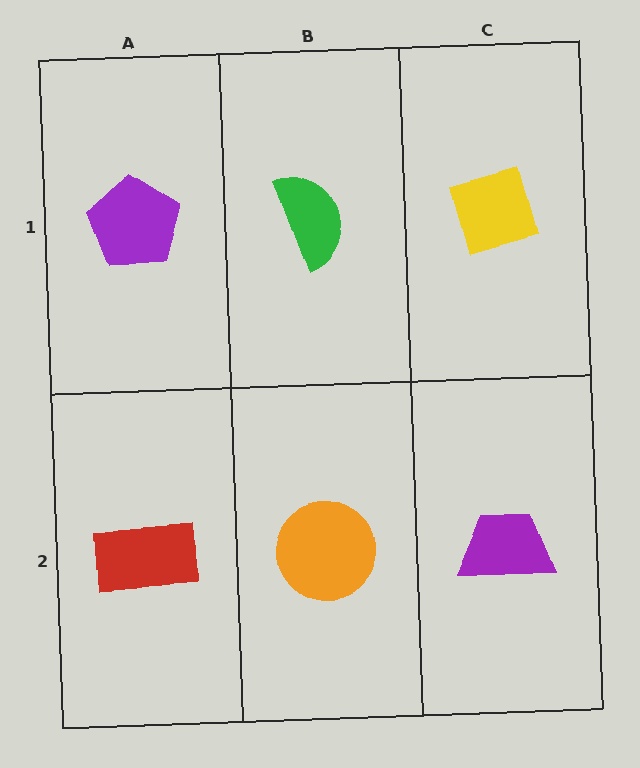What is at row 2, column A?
A red rectangle.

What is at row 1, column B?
A green semicircle.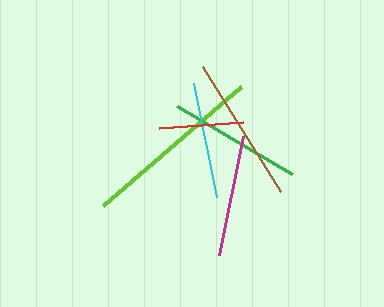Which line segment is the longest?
The lime line is the longest at approximately 183 pixels.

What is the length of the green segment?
The green segment is approximately 133 pixels long.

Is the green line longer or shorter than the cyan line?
The green line is longer than the cyan line.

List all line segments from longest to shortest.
From longest to shortest: lime, brown, green, magenta, cyan, red.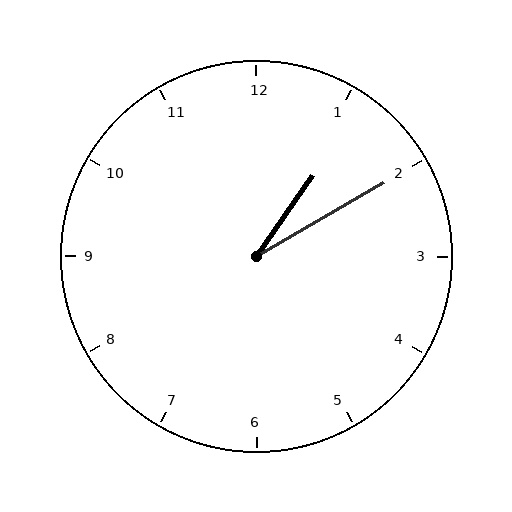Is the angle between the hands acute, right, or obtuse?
It is acute.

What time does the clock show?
1:10.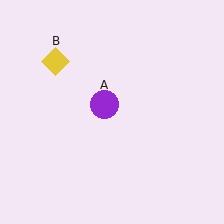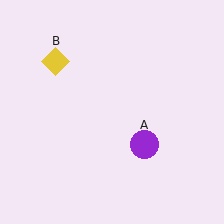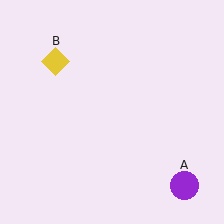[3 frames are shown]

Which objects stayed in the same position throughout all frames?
Yellow diamond (object B) remained stationary.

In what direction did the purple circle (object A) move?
The purple circle (object A) moved down and to the right.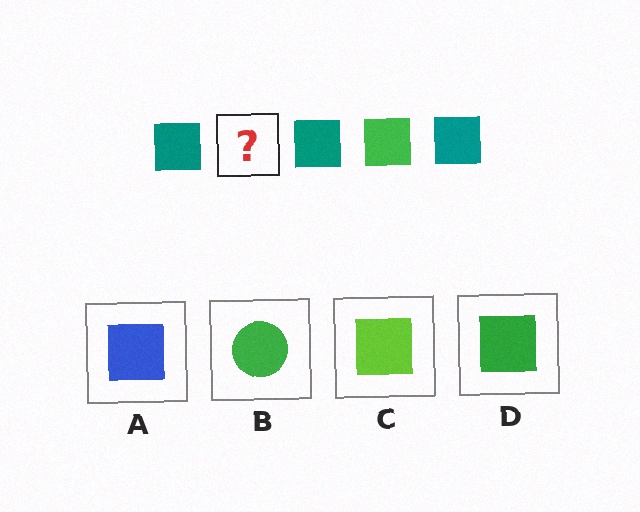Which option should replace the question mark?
Option D.